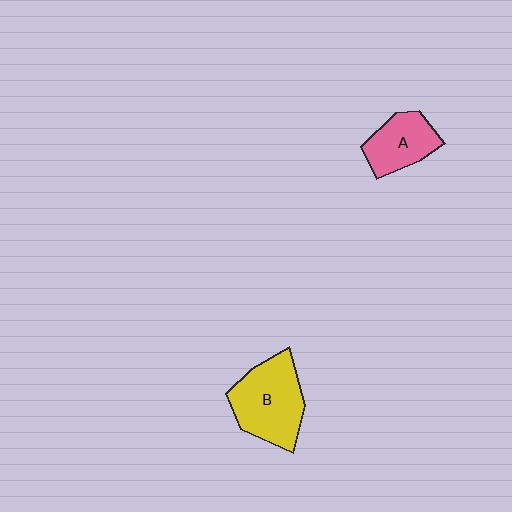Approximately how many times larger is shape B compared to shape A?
Approximately 1.5 times.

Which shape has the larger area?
Shape B (yellow).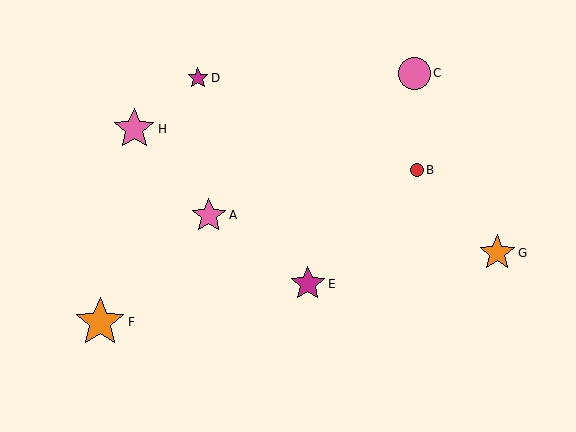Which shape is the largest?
The orange star (labeled F) is the largest.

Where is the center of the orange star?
The center of the orange star is at (497, 253).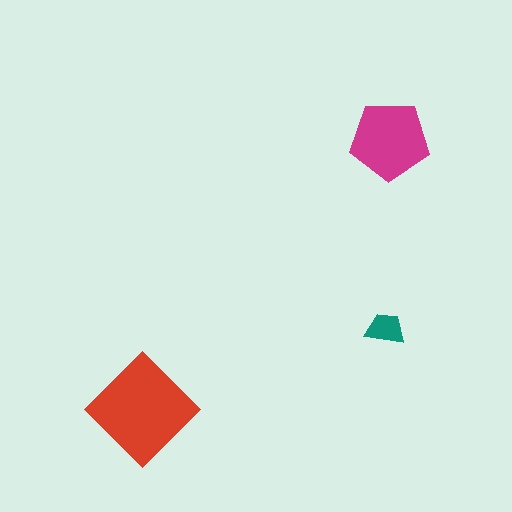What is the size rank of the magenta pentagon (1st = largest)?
2nd.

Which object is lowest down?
The red diamond is bottommost.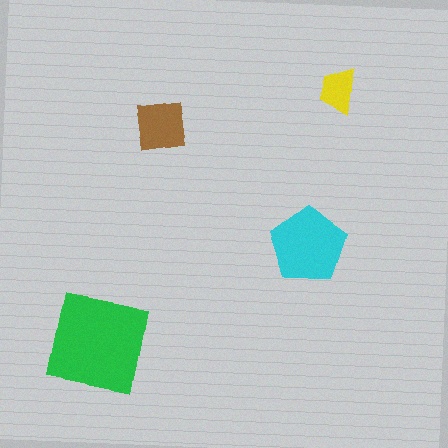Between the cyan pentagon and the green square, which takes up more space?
The green square.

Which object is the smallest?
The yellow trapezoid.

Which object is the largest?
The green square.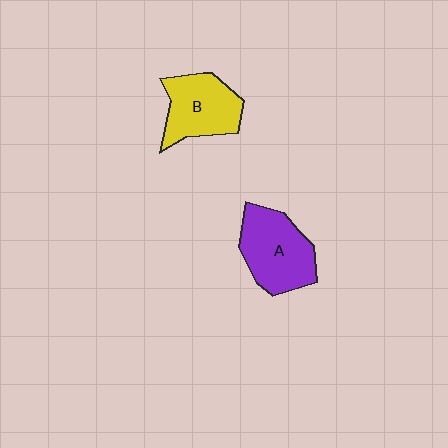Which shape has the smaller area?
Shape B (yellow).